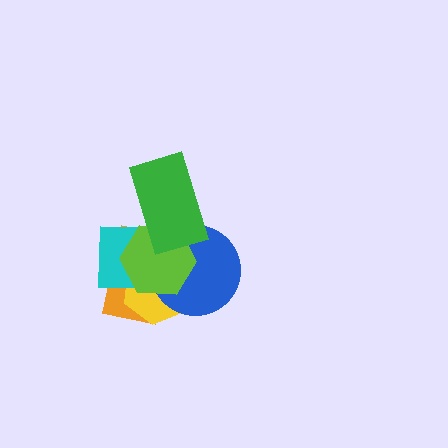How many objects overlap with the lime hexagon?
5 objects overlap with the lime hexagon.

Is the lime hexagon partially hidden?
Yes, it is partially covered by another shape.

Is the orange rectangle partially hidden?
Yes, it is partially covered by another shape.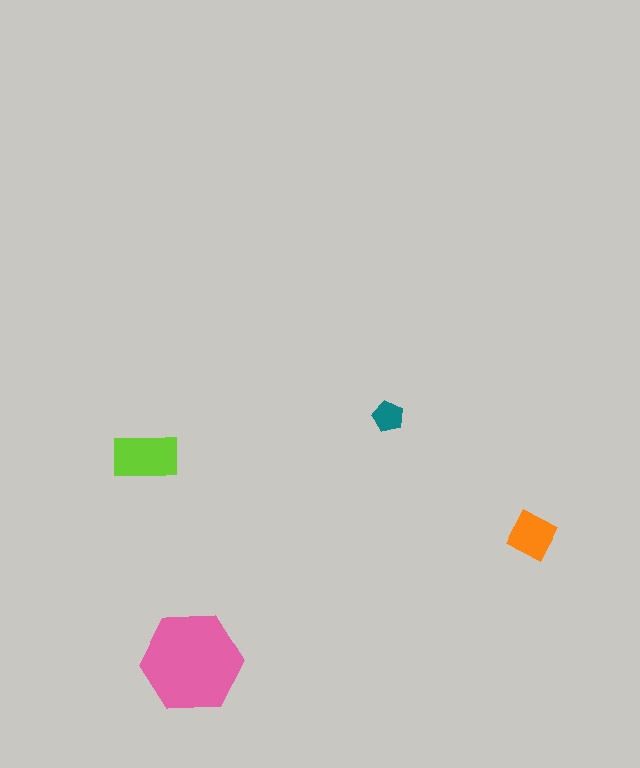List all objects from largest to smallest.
The pink hexagon, the lime rectangle, the orange diamond, the teal pentagon.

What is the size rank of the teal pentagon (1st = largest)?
4th.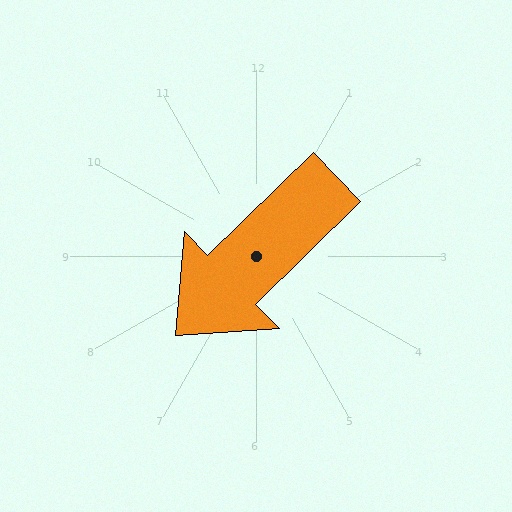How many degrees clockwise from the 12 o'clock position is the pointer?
Approximately 226 degrees.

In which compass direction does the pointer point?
Southwest.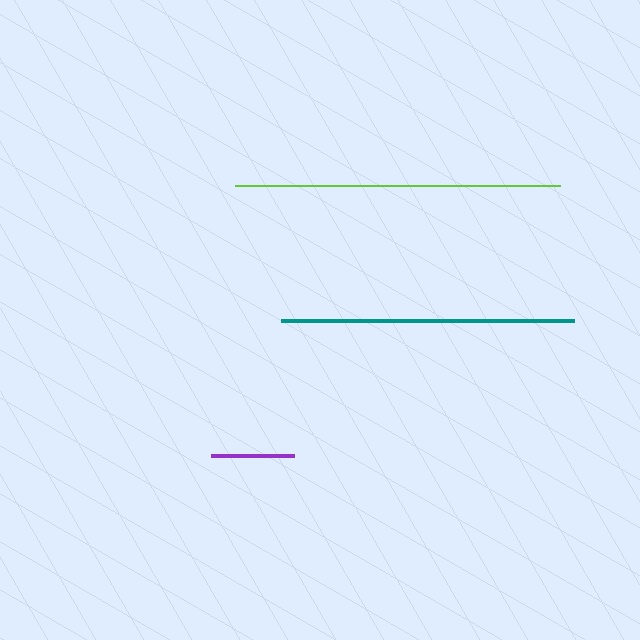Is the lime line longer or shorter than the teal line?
The lime line is longer than the teal line.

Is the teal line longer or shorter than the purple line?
The teal line is longer than the purple line.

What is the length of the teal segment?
The teal segment is approximately 293 pixels long.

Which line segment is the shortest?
The purple line is the shortest at approximately 83 pixels.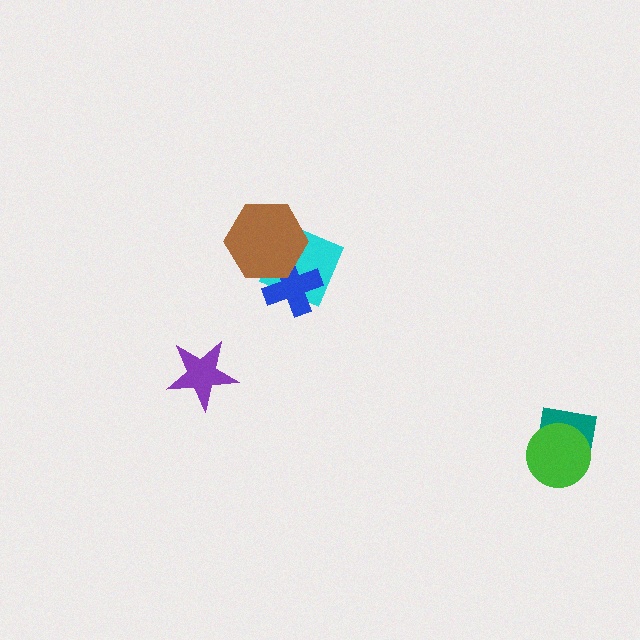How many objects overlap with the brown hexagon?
2 objects overlap with the brown hexagon.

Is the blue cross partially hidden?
Yes, it is partially covered by another shape.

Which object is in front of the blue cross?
The brown hexagon is in front of the blue cross.